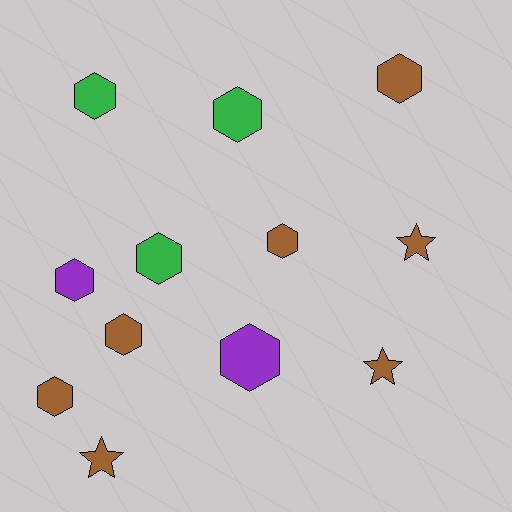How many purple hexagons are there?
There are 2 purple hexagons.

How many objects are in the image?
There are 12 objects.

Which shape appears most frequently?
Hexagon, with 9 objects.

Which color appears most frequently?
Brown, with 7 objects.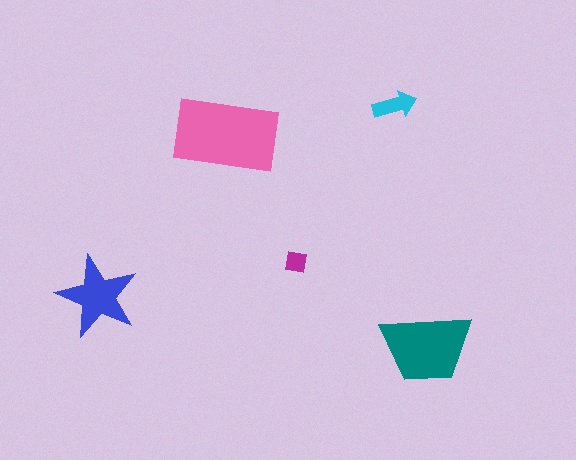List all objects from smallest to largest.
The magenta square, the cyan arrow, the blue star, the teal trapezoid, the pink rectangle.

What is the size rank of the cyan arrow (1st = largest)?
4th.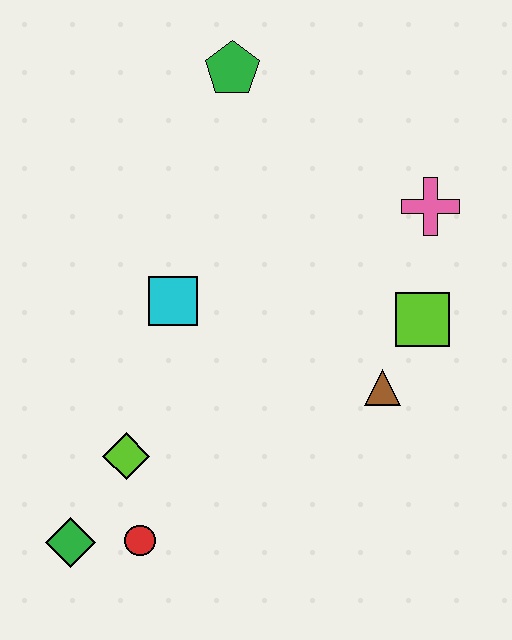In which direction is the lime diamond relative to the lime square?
The lime diamond is to the left of the lime square.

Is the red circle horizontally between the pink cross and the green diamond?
Yes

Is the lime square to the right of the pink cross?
No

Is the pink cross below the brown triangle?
No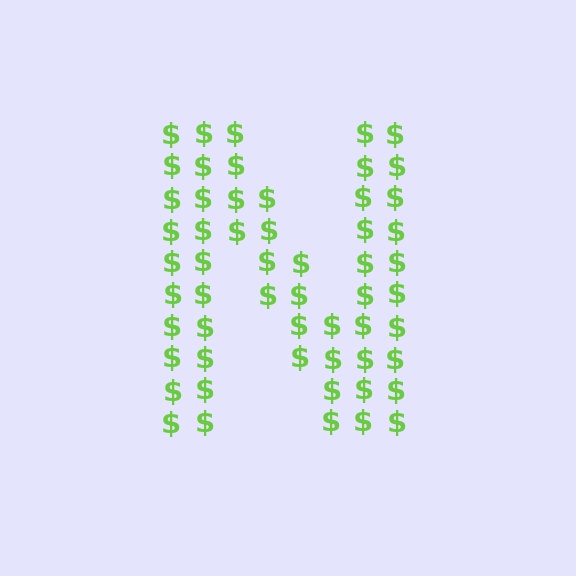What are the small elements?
The small elements are dollar signs.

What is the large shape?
The large shape is the letter N.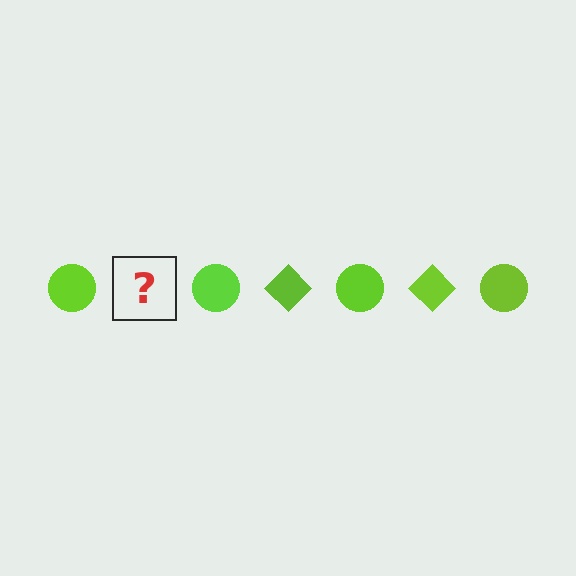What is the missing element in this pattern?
The missing element is a lime diamond.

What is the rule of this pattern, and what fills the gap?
The rule is that the pattern cycles through circle, diamond shapes in lime. The gap should be filled with a lime diamond.